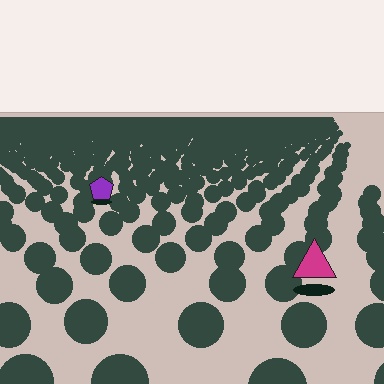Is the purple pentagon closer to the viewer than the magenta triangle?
No. The magenta triangle is closer — you can tell from the texture gradient: the ground texture is coarser near it.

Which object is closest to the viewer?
The magenta triangle is closest. The texture marks near it are larger and more spread out.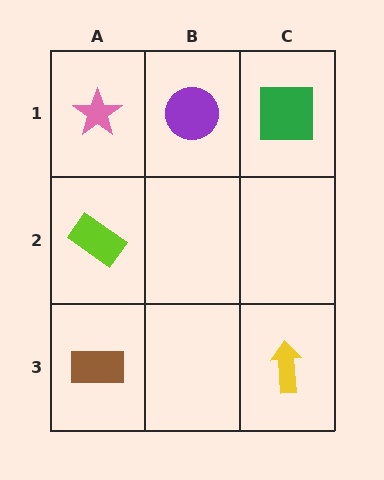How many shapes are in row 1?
3 shapes.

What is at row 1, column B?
A purple circle.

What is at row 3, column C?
A yellow arrow.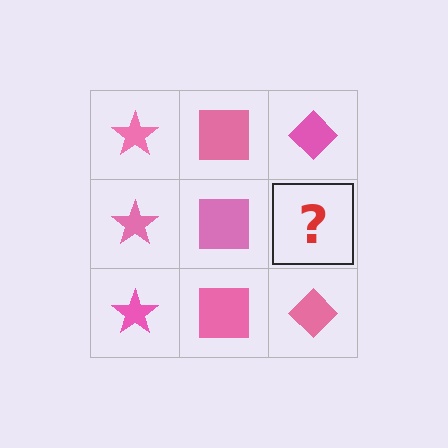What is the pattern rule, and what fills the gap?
The rule is that each column has a consistent shape. The gap should be filled with a pink diamond.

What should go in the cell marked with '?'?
The missing cell should contain a pink diamond.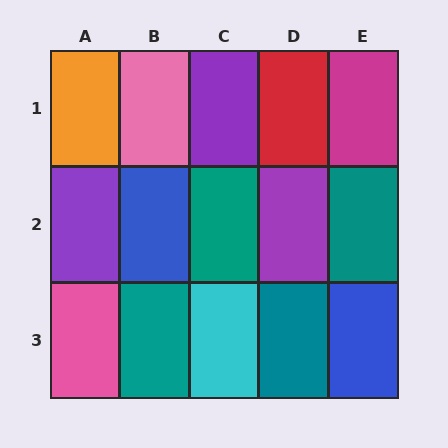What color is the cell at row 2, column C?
Teal.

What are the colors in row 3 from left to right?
Pink, teal, cyan, teal, blue.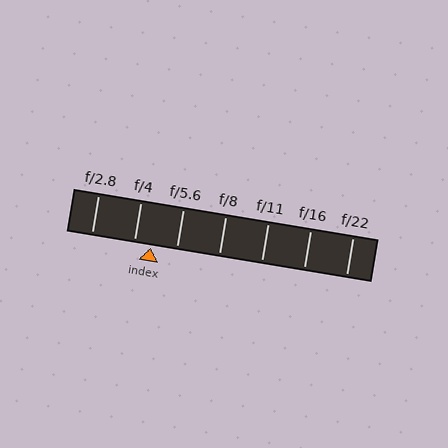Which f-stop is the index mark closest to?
The index mark is closest to f/4.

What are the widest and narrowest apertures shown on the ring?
The widest aperture shown is f/2.8 and the narrowest is f/22.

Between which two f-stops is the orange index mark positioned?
The index mark is between f/4 and f/5.6.